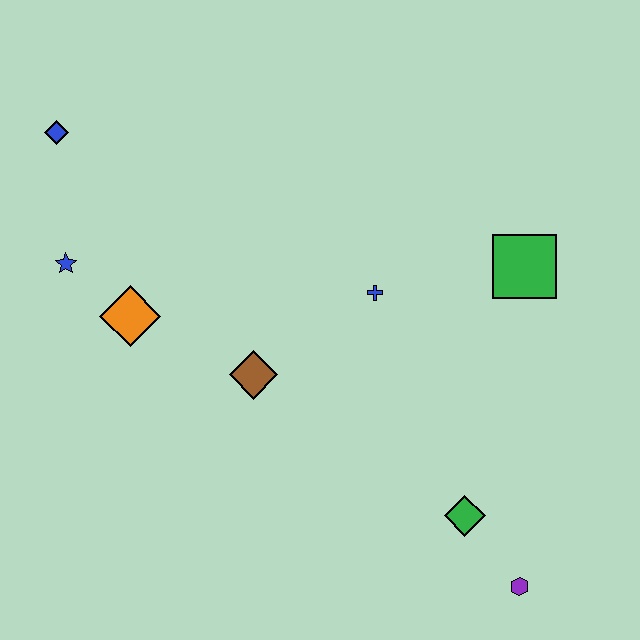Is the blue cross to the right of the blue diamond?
Yes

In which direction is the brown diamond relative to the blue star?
The brown diamond is to the right of the blue star.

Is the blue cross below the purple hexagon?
No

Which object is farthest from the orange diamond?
The purple hexagon is farthest from the orange diamond.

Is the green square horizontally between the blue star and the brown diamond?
No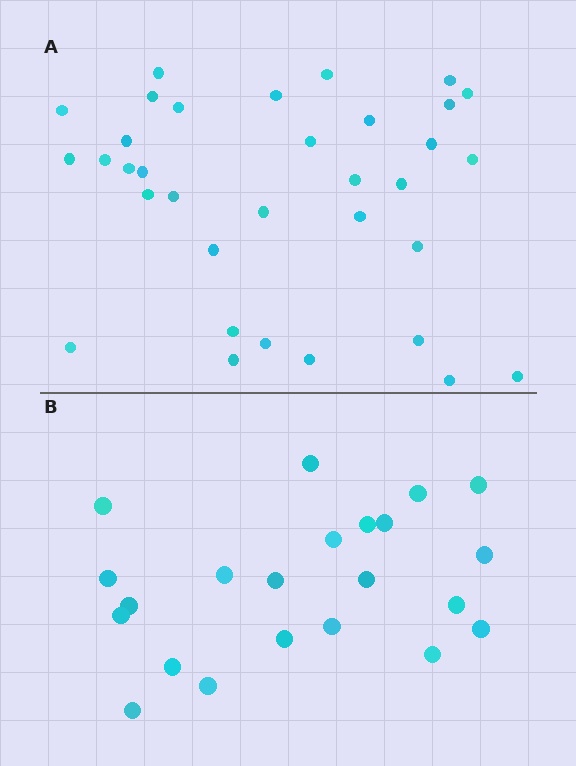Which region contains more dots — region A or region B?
Region A (the top region) has more dots.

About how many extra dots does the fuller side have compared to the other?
Region A has roughly 12 or so more dots than region B.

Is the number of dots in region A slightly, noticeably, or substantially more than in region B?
Region A has substantially more. The ratio is roughly 1.5 to 1.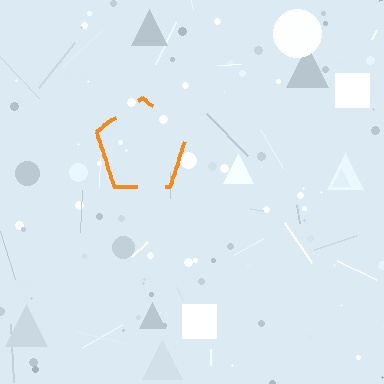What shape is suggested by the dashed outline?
The dashed outline suggests a pentagon.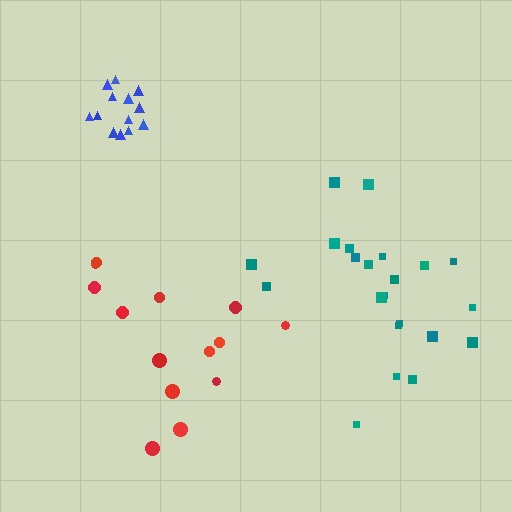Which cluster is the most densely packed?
Blue.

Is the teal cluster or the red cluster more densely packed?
Teal.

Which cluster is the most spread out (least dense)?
Red.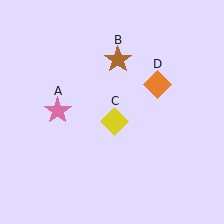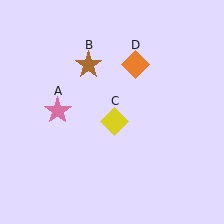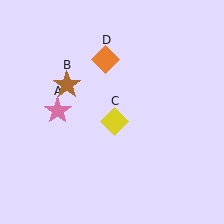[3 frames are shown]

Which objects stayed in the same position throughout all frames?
Pink star (object A) and yellow diamond (object C) remained stationary.